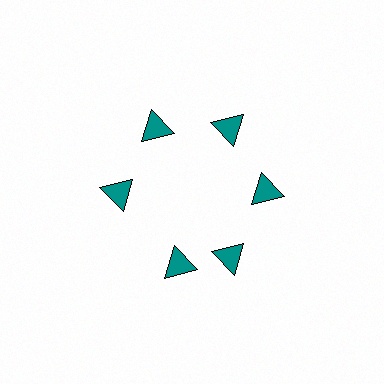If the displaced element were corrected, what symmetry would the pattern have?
It would have 6-fold rotational symmetry — the pattern would map onto itself every 60 degrees.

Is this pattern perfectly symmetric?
No. The 6 teal triangles are arranged in a ring, but one element near the 7 o'clock position is rotated out of alignment along the ring, breaking the 6-fold rotational symmetry.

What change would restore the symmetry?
The symmetry would be restored by rotating it back into even spacing with its neighbors so that all 6 triangles sit at equal angles and equal distance from the center.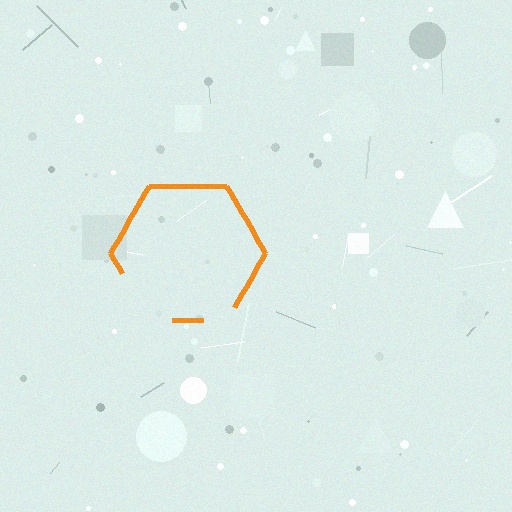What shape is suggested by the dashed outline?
The dashed outline suggests a hexagon.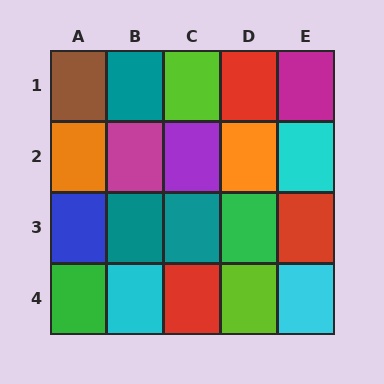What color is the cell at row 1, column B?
Teal.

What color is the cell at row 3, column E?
Red.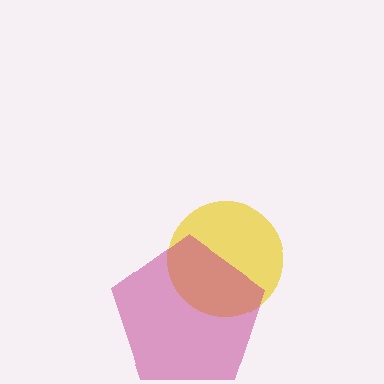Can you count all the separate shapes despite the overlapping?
Yes, there are 2 separate shapes.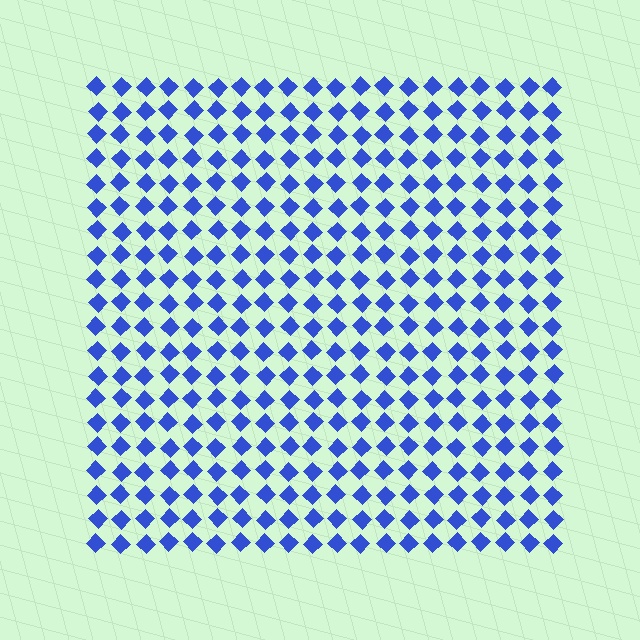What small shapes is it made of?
It is made of small diamonds.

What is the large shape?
The large shape is a square.